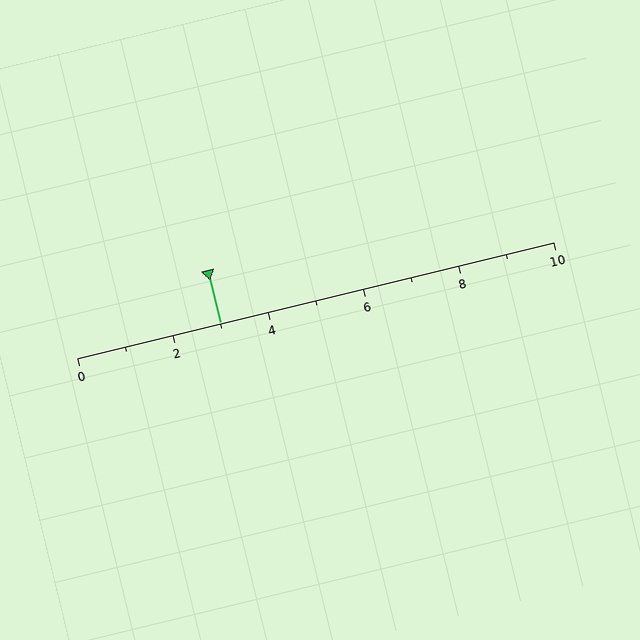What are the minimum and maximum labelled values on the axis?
The axis runs from 0 to 10.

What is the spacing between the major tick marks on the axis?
The major ticks are spaced 2 apart.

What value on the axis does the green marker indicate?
The marker indicates approximately 3.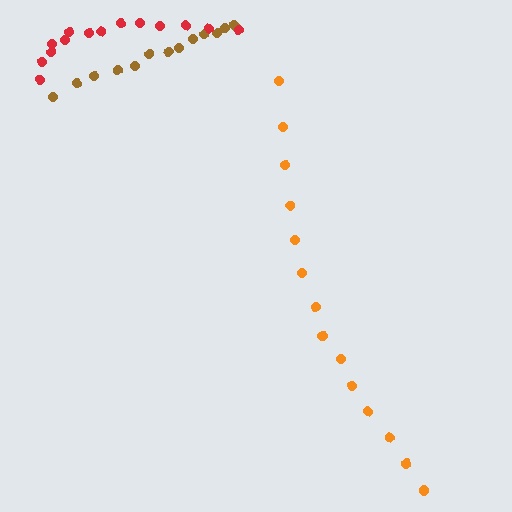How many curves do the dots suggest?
There are 3 distinct paths.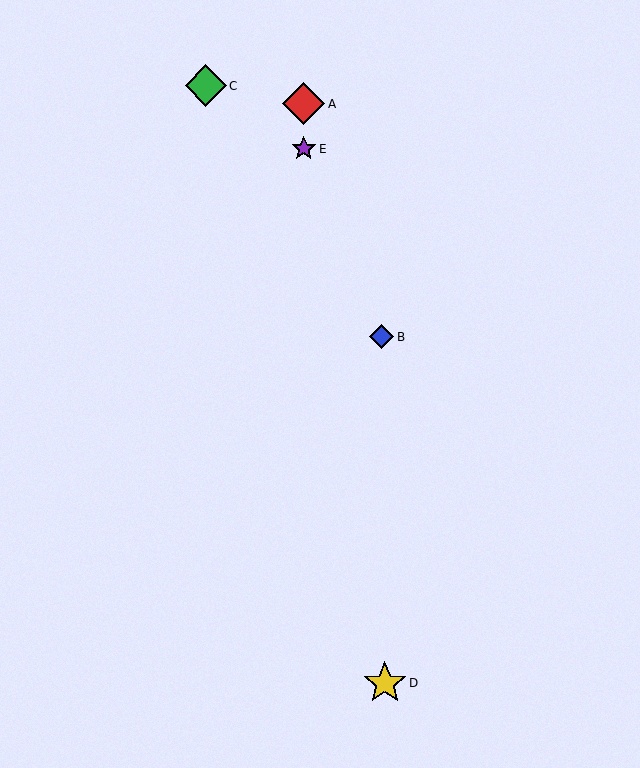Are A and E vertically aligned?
Yes, both are at x≈304.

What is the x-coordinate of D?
Object D is at x≈385.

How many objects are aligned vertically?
2 objects (A, E) are aligned vertically.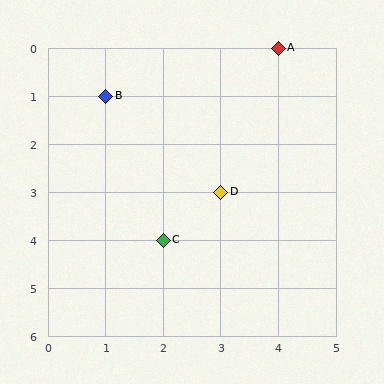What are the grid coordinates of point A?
Point A is at grid coordinates (4, 0).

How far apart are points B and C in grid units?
Points B and C are 1 column and 3 rows apart (about 3.2 grid units diagonally).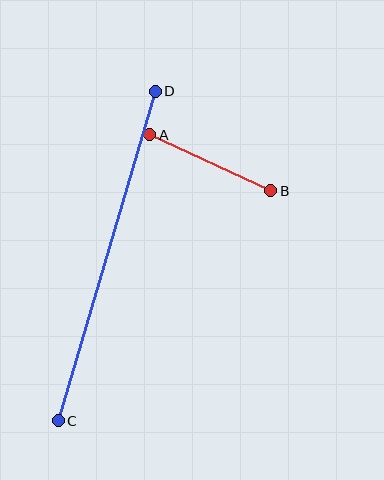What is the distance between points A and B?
The distance is approximately 133 pixels.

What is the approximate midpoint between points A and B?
The midpoint is at approximately (210, 163) pixels.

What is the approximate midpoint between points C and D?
The midpoint is at approximately (107, 256) pixels.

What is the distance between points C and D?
The distance is approximately 343 pixels.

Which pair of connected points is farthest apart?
Points C and D are farthest apart.